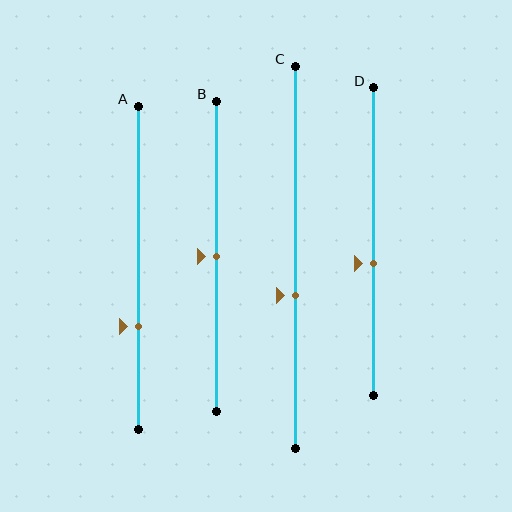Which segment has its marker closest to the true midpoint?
Segment B has its marker closest to the true midpoint.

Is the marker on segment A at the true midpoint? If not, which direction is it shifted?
No, the marker on segment A is shifted downward by about 18% of the segment length.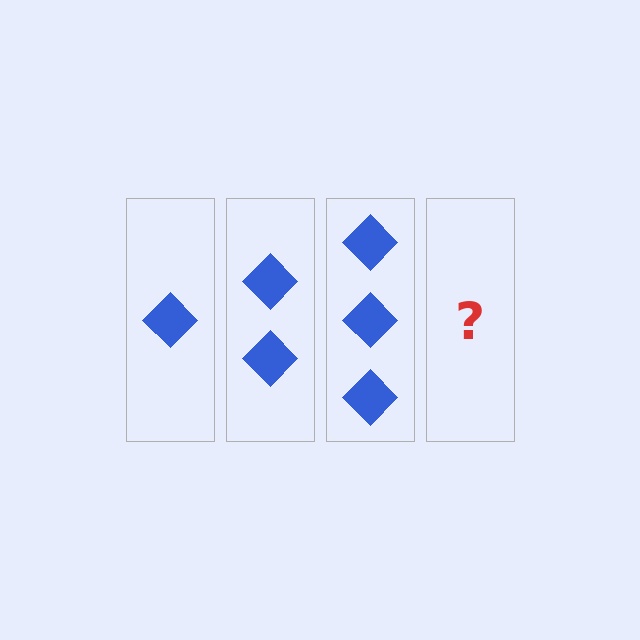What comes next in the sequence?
The next element should be 4 diamonds.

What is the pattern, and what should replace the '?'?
The pattern is that each step adds one more diamond. The '?' should be 4 diamonds.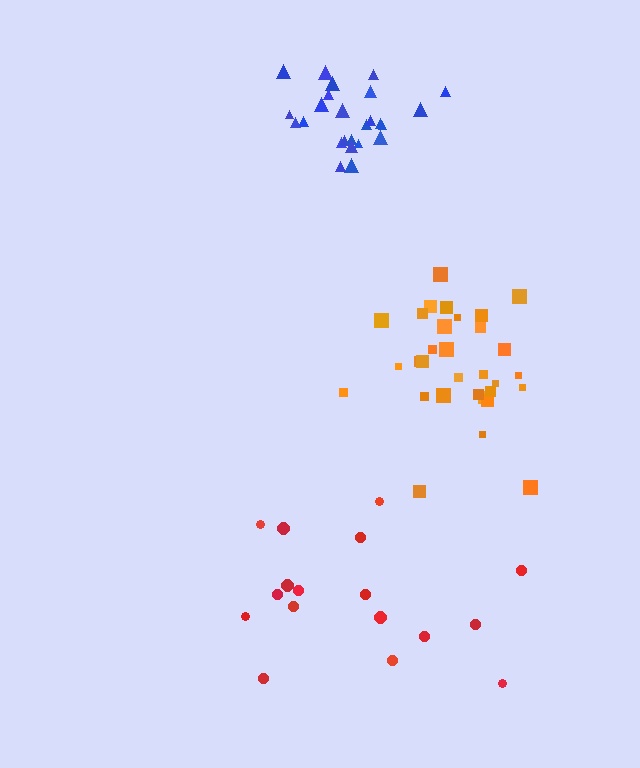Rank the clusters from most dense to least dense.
blue, orange, red.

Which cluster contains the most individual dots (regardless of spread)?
Orange (31).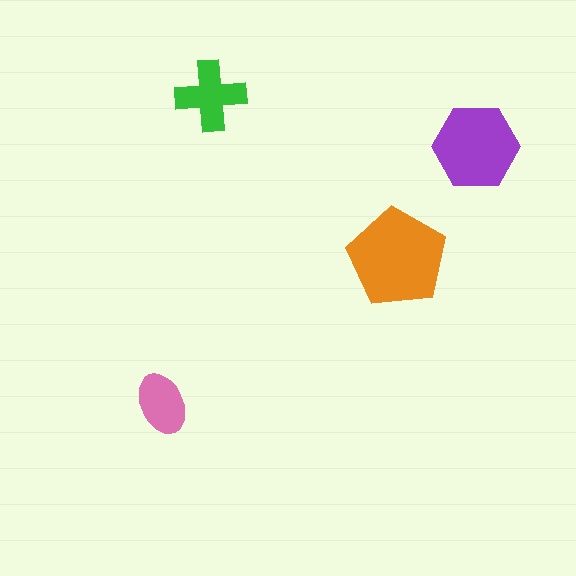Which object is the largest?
The orange pentagon.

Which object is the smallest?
The pink ellipse.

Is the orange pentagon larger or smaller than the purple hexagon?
Larger.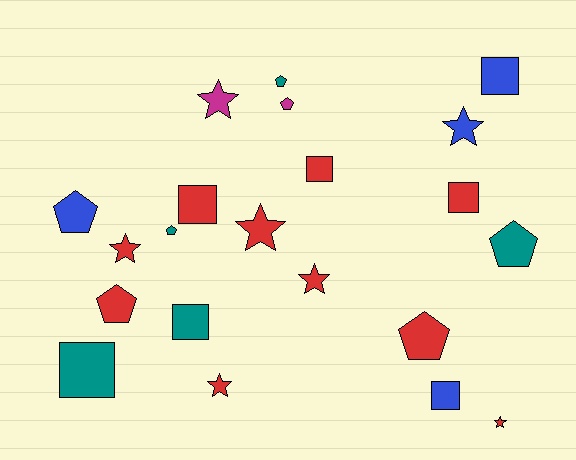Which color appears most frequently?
Red, with 10 objects.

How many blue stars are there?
There is 1 blue star.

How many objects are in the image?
There are 21 objects.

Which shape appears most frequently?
Pentagon, with 7 objects.